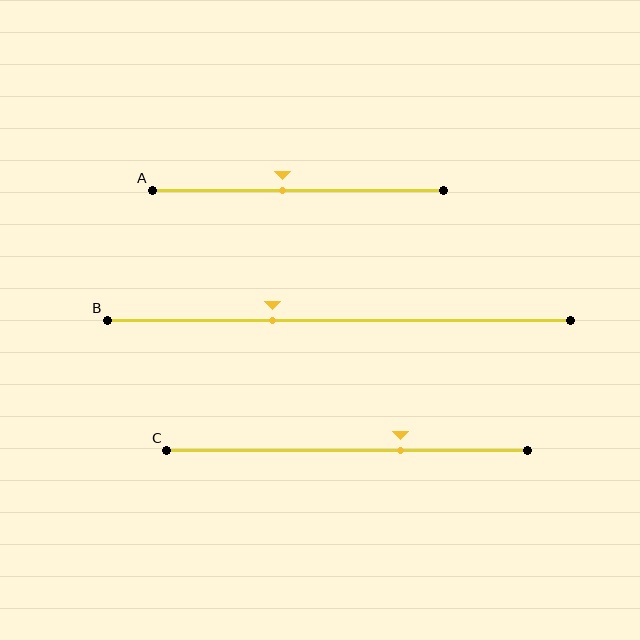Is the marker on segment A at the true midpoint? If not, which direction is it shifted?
No, the marker on segment A is shifted to the left by about 5% of the segment length.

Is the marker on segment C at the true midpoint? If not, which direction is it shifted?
No, the marker on segment C is shifted to the right by about 15% of the segment length.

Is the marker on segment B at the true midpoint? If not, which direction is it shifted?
No, the marker on segment B is shifted to the left by about 14% of the segment length.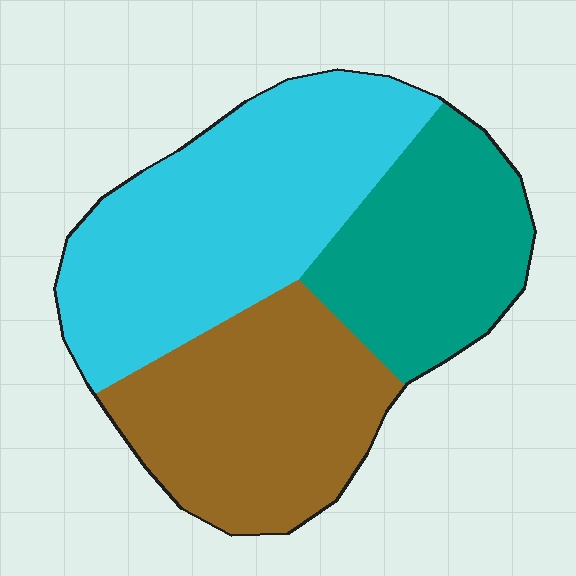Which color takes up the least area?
Teal, at roughly 25%.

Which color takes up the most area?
Cyan, at roughly 40%.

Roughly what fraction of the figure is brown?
Brown covers around 30% of the figure.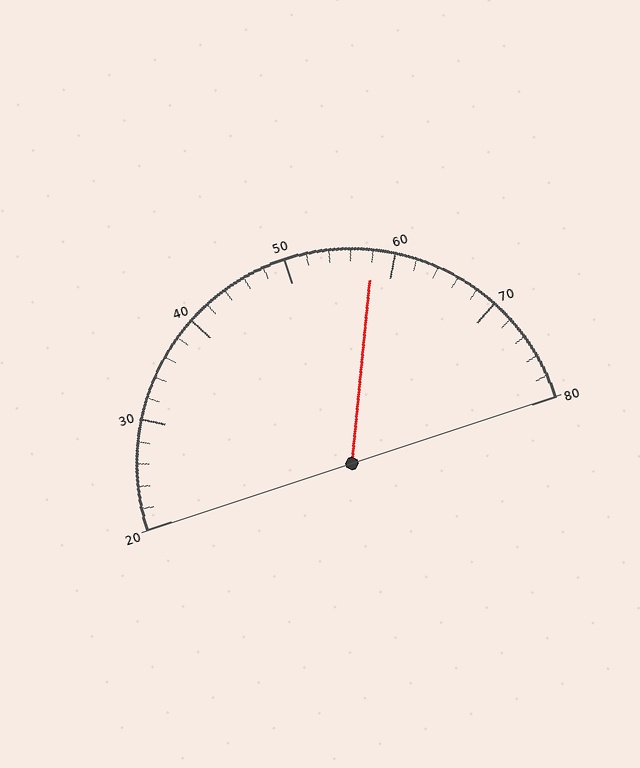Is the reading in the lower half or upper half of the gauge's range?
The reading is in the upper half of the range (20 to 80).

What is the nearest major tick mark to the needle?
The nearest major tick mark is 60.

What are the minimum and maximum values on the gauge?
The gauge ranges from 20 to 80.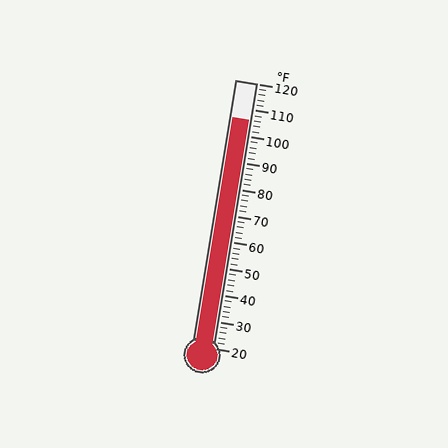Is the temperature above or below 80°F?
The temperature is above 80°F.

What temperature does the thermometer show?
The thermometer shows approximately 106°F.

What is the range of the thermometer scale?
The thermometer scale ranges from 20°F to 120°F.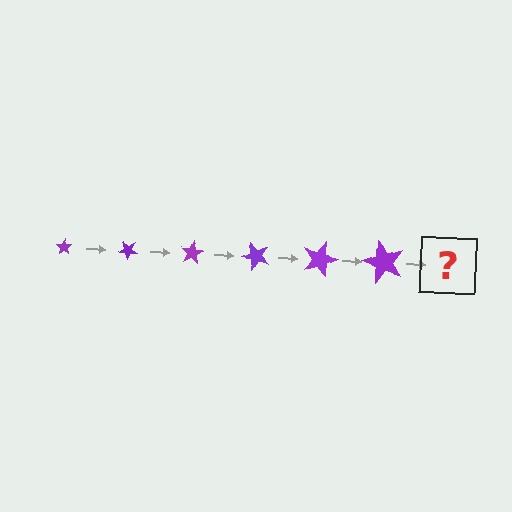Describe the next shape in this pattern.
It should be a star, larger than the previous one and rotated 240 degrees from the start.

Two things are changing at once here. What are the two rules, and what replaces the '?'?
The two rules are that the star grows larger each step and it rotates 40 degrees each step. The '?' should be a star, larger than the previous one and rotated 240 degrees from the start.